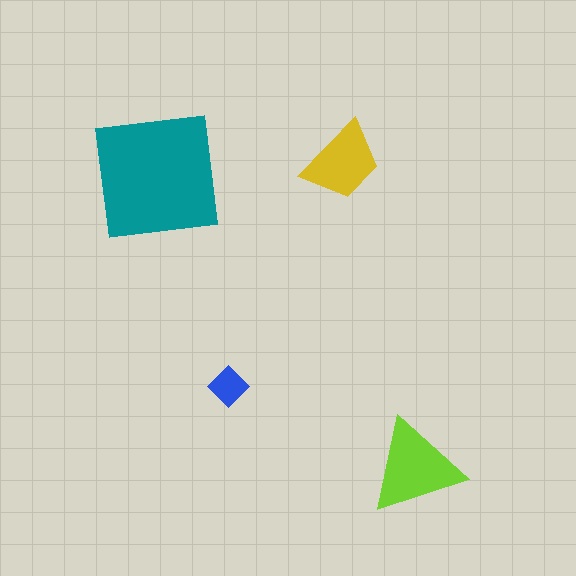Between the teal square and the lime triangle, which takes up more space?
The teal square.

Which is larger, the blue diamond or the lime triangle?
The lime triangle.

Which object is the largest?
The teal square.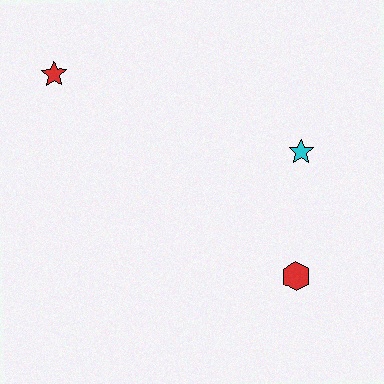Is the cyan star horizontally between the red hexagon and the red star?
No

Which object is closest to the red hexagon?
The cyan star is closest to the red hexagon.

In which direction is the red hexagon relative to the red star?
The red hexagon is to the right of the red star.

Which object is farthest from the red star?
The red hexagon is farthest from the red star.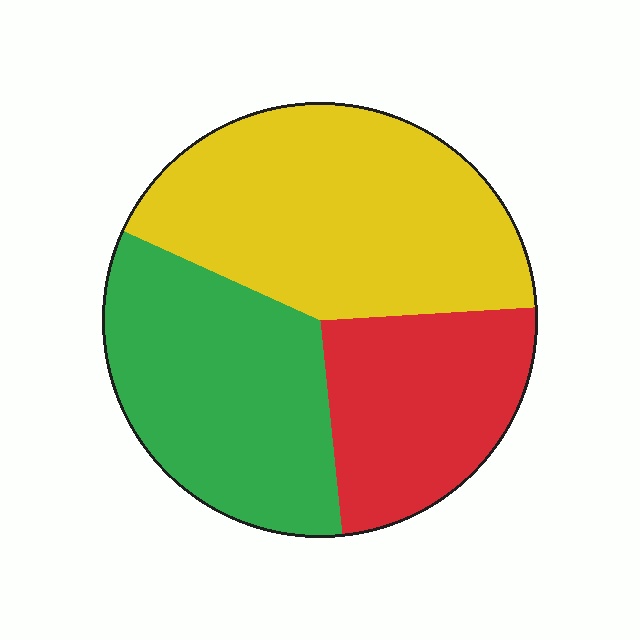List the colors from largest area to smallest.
From largest to smallest: yellow, green, red.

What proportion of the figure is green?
Green covers around 35% of the figure.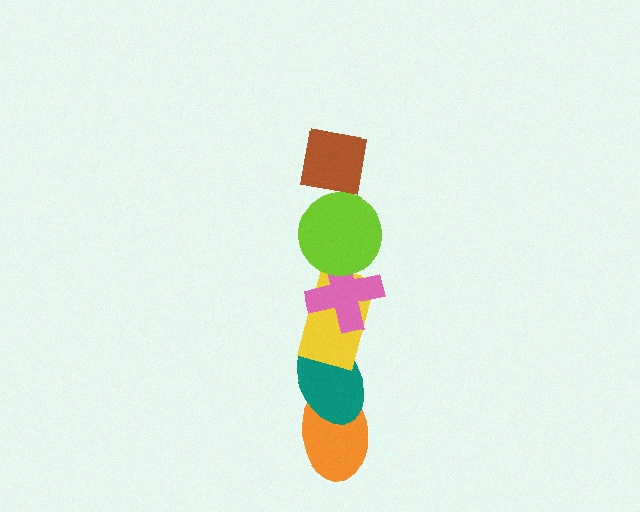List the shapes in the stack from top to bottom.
From top to bottom: the brown square, the lime circle, the pink cross, the yellow rectangle, the teal ellipse, the orange ellipse.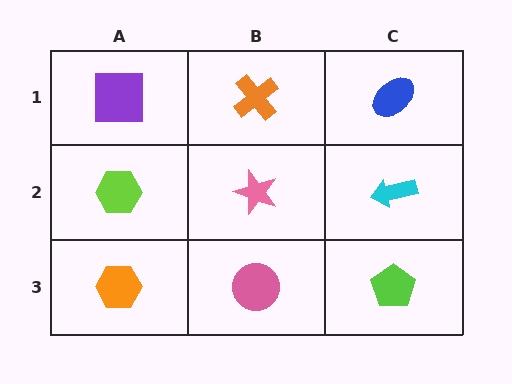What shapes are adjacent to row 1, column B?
A pink star (row 2, column B), a purple square (row 1, column A), a blue ellipse (row 1, column C).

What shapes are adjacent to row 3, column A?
A lime hexagon (row 2, column A), a pink circle (row 3, column B).